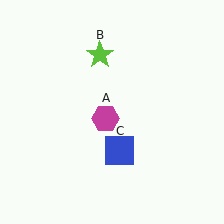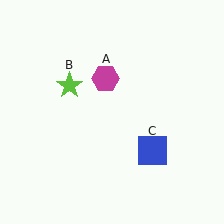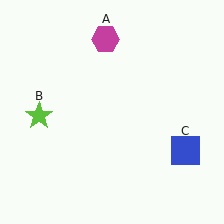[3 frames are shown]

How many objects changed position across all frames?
3 objects changed position: magenta hexagon (object A), lime star (object B), blue square (object C).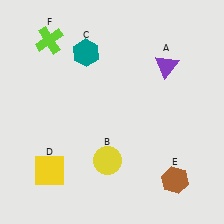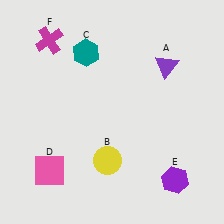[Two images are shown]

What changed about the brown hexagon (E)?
In Image 1, E is brown. In Image 2, it changed to purple.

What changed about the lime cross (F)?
In Image 1, F is lime. In Image 2, it changed to magenta.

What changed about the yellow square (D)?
In Image 1, D is yellow. In Image 2, it changed to pink.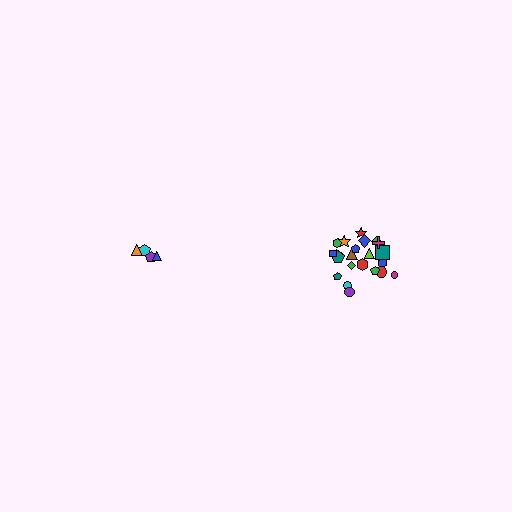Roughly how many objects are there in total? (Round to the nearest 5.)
Roughly 25 objects in total.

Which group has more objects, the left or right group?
The right group.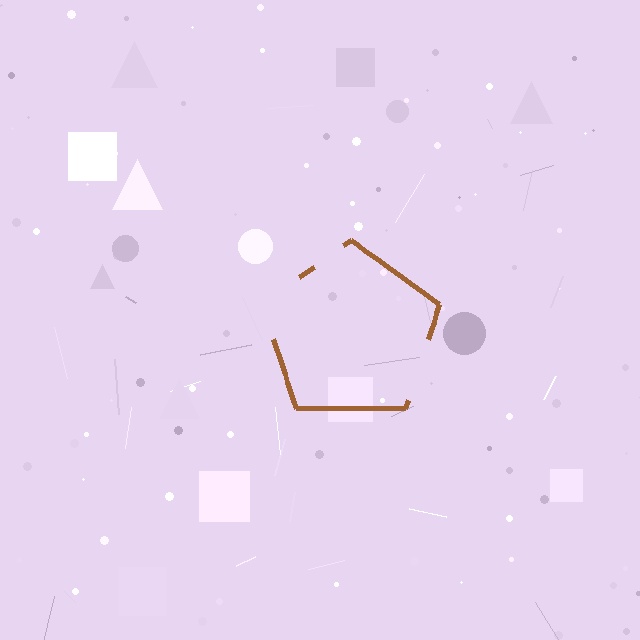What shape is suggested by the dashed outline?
The dashed outline suggests a pentagon.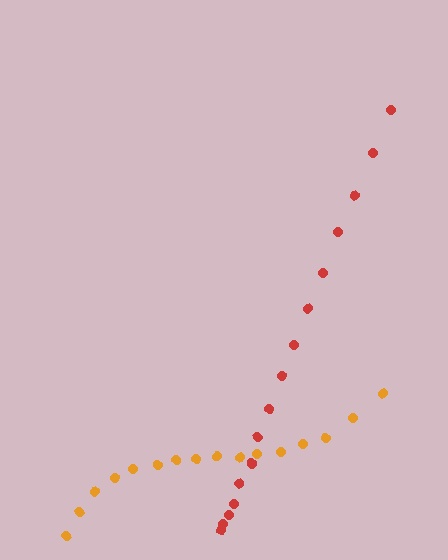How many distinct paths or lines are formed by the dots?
There are 2 distinct paths.